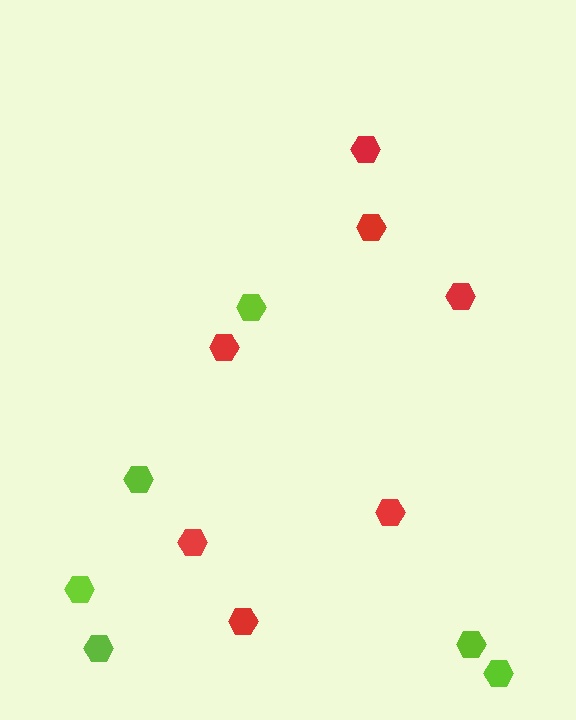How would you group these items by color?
There are 2 groups: one group of lime hexagons (6) and one group of red hexagons (7).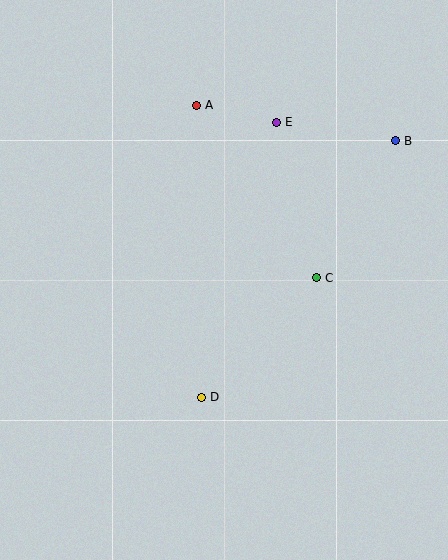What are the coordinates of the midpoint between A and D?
The midpoint between A and D is at (199, 251).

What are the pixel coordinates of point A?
Point A is at (197, 105).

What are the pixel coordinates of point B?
Point B is at (396, 141).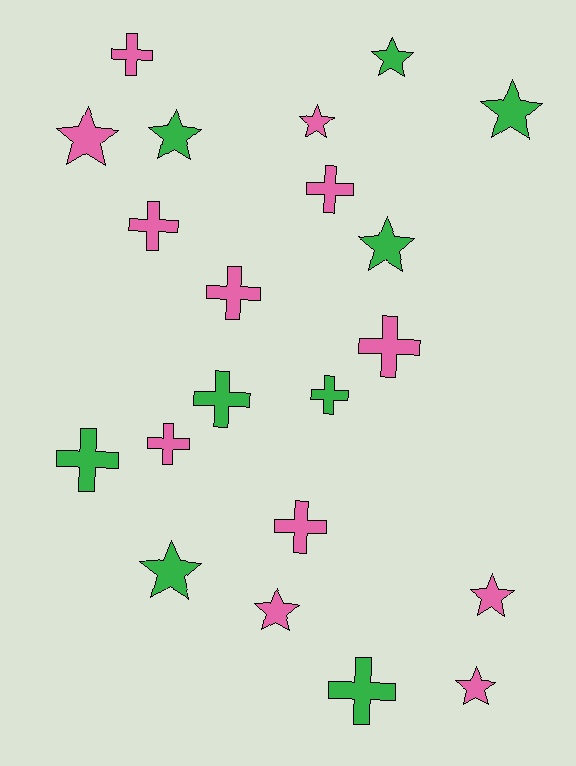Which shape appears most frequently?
Cross, with 11 objects.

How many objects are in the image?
There are 21 objects.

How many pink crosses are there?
There are 7 pink crosses.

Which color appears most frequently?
Pink, with 12 objects.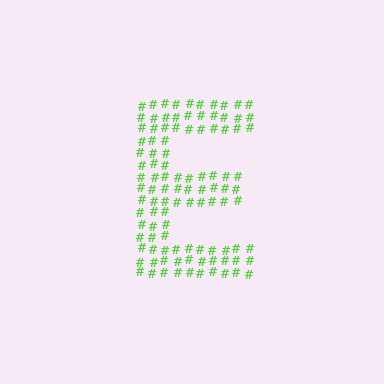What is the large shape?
The large shape is the letter E.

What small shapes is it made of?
It is made of small hash symbols.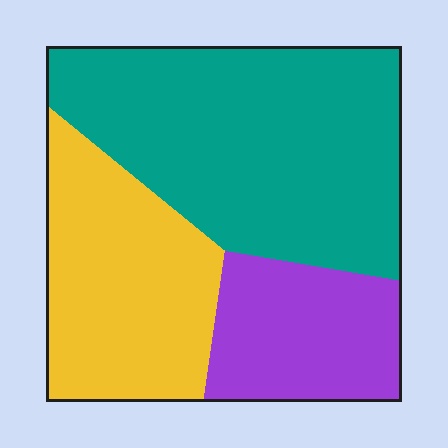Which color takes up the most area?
Teal, at roughly 50%.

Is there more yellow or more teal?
Teal.